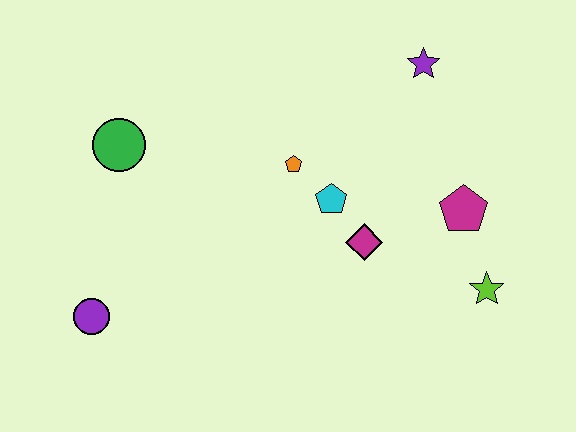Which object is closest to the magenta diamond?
The cyan pentagon is closest to the magenta diamond.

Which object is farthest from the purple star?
The purple circle is farthest from the purple star.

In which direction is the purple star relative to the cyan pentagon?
The purple star is above the cyan pentagon.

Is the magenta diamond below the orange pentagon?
Yes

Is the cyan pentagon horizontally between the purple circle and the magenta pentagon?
Yes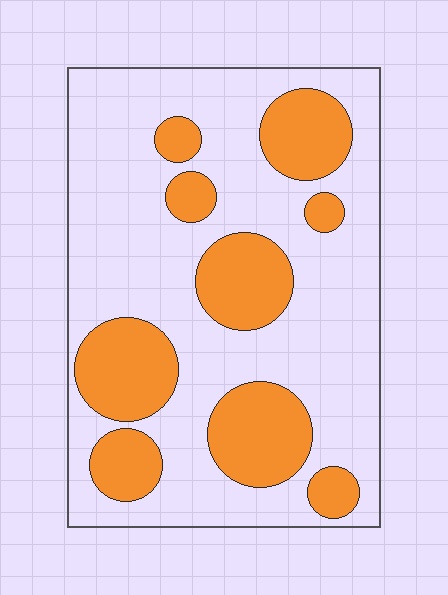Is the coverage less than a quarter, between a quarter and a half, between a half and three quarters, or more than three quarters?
Between a quarter and a half.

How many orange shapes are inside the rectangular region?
9.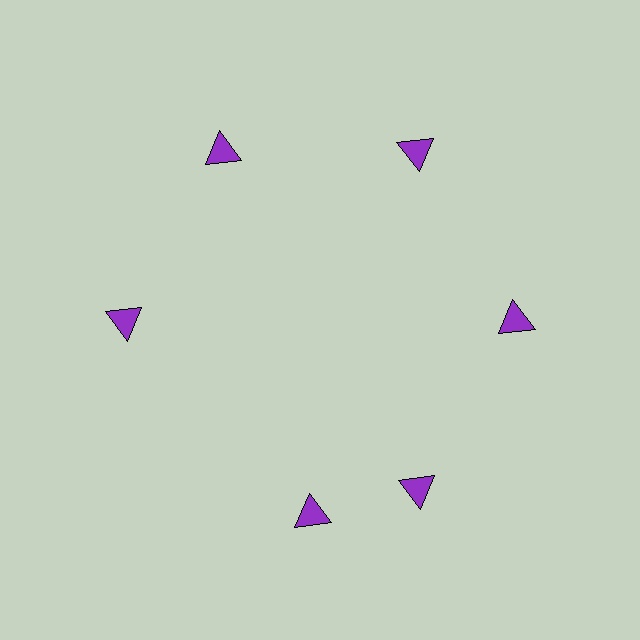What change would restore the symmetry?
The symmetry would be restored by rotating it back into even spacing with its neighbors so that all 6 triangles sit at equal angles and equal distance from the center.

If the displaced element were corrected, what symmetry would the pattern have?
It would have 6-fold rotational symmetry — the pattern would map onto itself every 60 degrees.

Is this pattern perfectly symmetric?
No. The 6 purple triangles are arranged in a ring, but one element near the 7 o'clock position is rotated out of alignment along the ring, breaking the 6-fold rotational symmetry.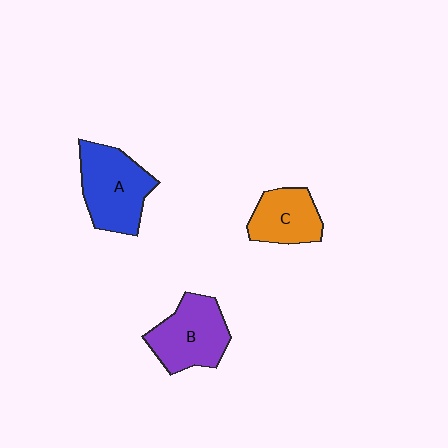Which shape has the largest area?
Shape A (blue).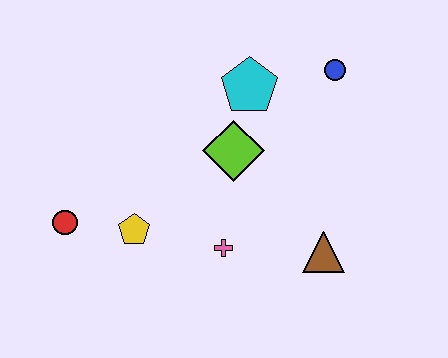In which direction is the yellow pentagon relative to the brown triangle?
The yellow pentagon is to the left of the brown triangle.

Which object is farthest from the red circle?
The blue circle is farthest from the red circle.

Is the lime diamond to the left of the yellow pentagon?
No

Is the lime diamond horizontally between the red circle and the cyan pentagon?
Yes